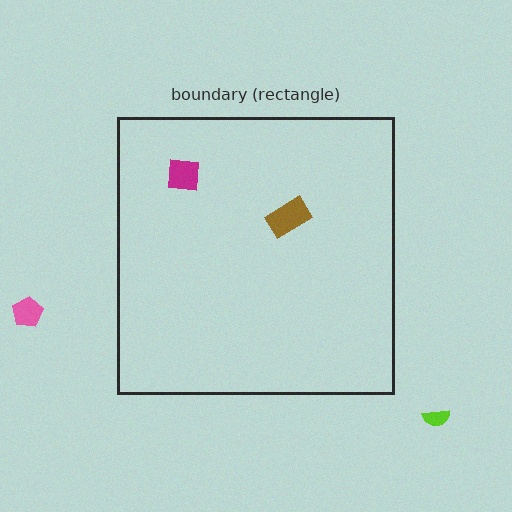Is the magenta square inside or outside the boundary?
Inside.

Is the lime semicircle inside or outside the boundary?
Outside.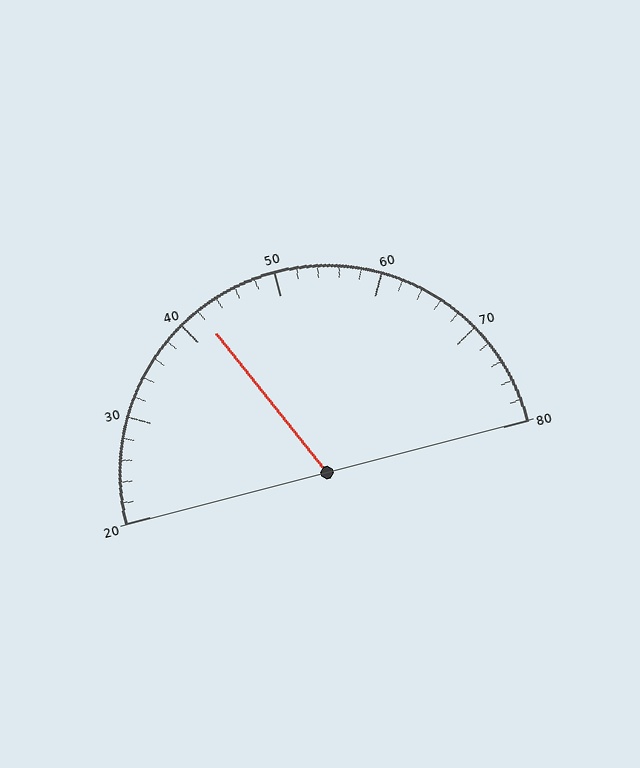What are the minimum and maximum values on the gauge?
The gauge ranges from 20 to 80.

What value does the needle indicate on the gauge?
The needle indicates approximately 42.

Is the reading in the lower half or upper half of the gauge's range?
The reading is in the lower half of the range (20 to 80).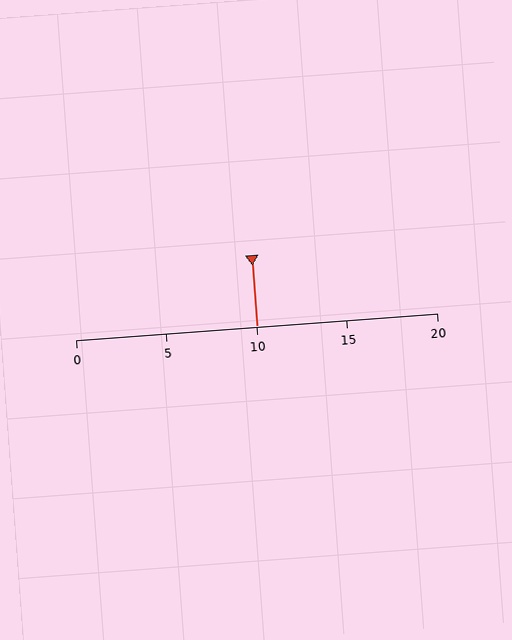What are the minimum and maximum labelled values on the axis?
The axis runs from 0 to 20.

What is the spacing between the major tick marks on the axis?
The major ticks are spaced 5 apart.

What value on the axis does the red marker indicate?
The marker indicates approximately 10.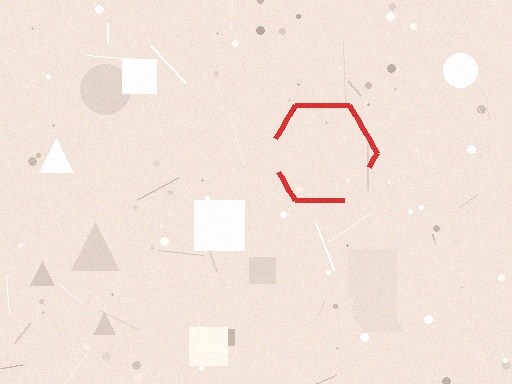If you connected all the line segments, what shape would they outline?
They would outline a hexagon.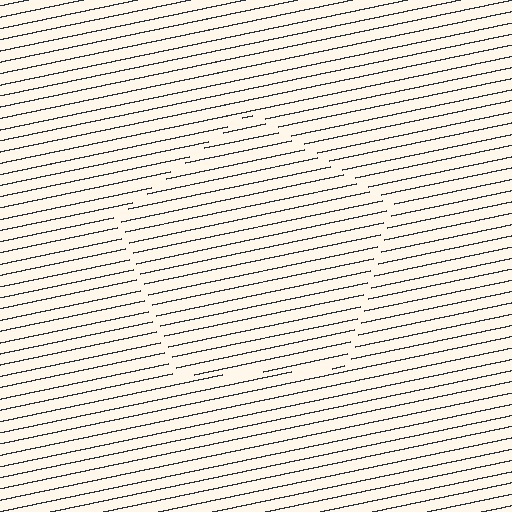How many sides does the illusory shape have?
5 sides — the line-ends trace a pentagon.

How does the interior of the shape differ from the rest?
The interior of the shape contains the same grating, shifted by half a period — the contour is defined by the phase discontinuity where line-ends from the inner and outer gratings abut.